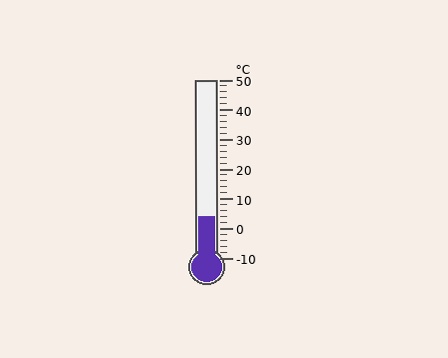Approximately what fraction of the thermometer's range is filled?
The thermometer is filled to approximately 25% of its range.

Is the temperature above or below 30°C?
The temperature is below 30°C.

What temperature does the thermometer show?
The thermometer shows approximately 4°C.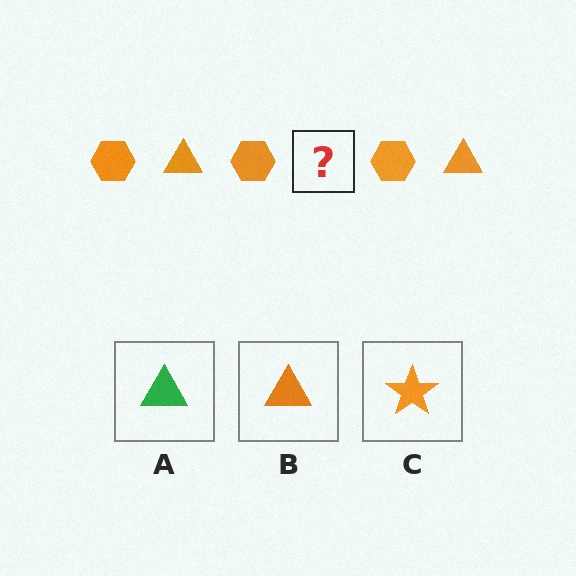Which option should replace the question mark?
Option B.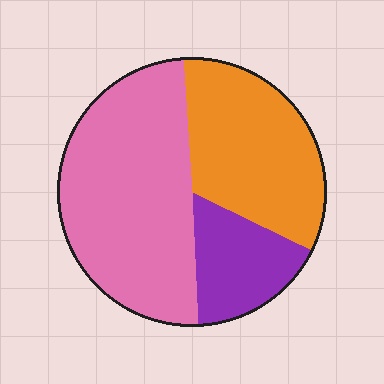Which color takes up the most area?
Pink, at roughly 50%.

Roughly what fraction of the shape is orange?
Orange covers roughly 35% of the shape.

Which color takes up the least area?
Purple, at roughly 15%.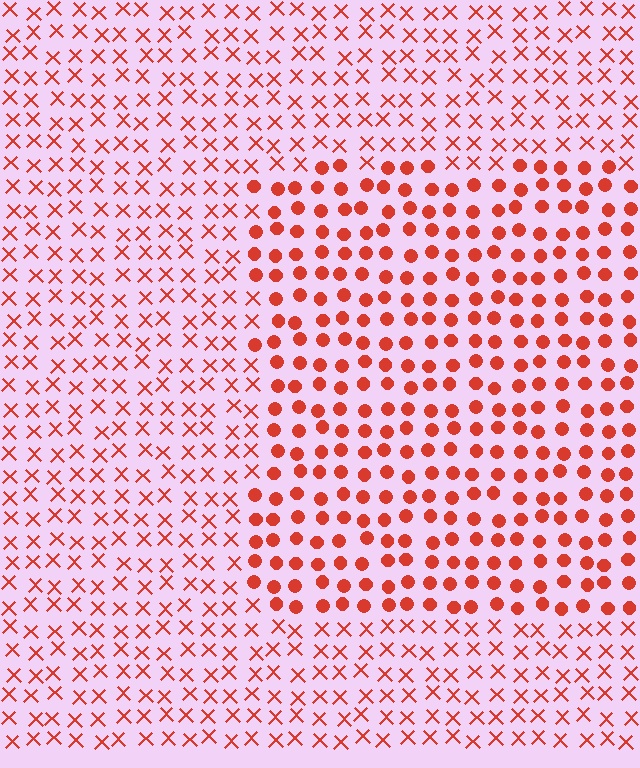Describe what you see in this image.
The image is filled with small red elements arranged in a uniform grid. A rectangle-shaped region contains circles, while the surrounding area contains X marks. The boundary is defined purely by the change in element shape.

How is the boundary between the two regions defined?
The boundary is defined by a change in element shape: circles inside vs. X marks outside. All elements share the same color and spacing.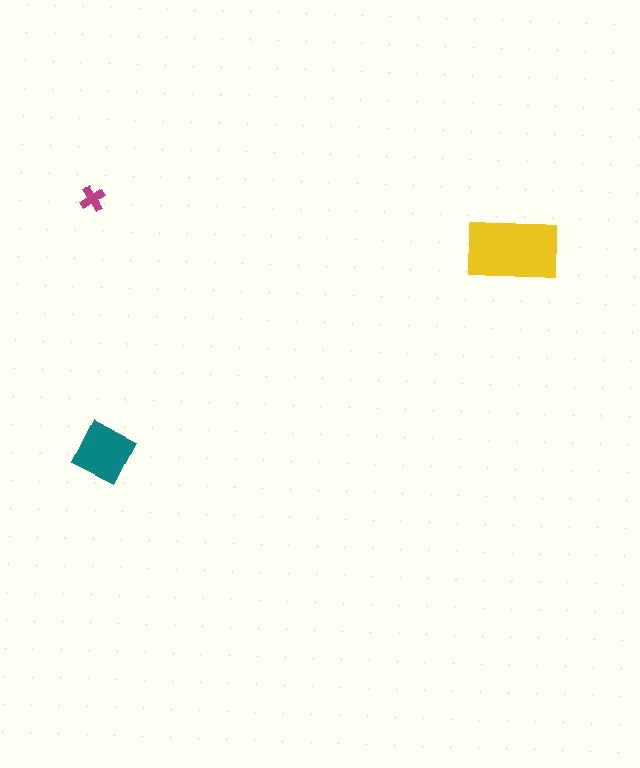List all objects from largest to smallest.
The yellow rectangle, the teal diamond, the magenta cross.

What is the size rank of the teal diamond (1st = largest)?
2nd.